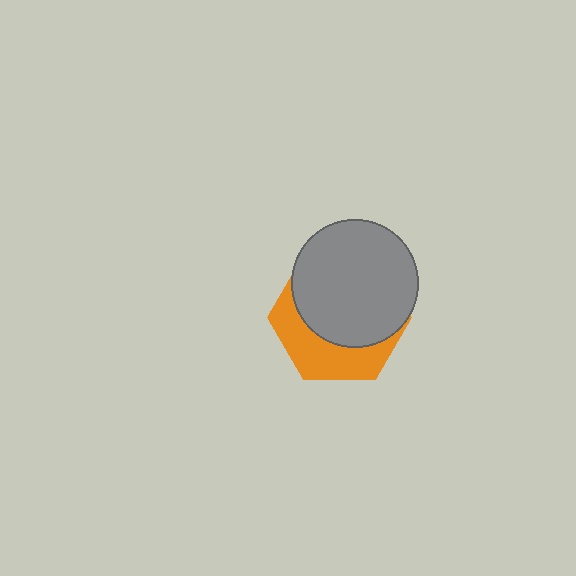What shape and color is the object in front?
The object in front is a gray circle.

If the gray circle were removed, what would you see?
You would see the complete orange hexagon.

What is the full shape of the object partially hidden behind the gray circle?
The partially hidden object is an orange hexagon.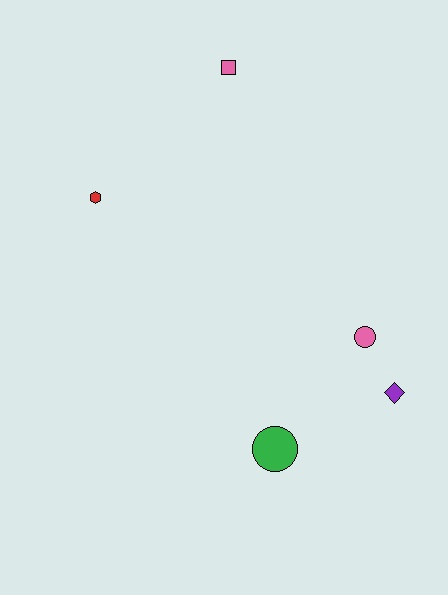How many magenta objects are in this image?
There are no magenta objects.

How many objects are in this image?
There are 5 objects.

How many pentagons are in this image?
There are no pentagons.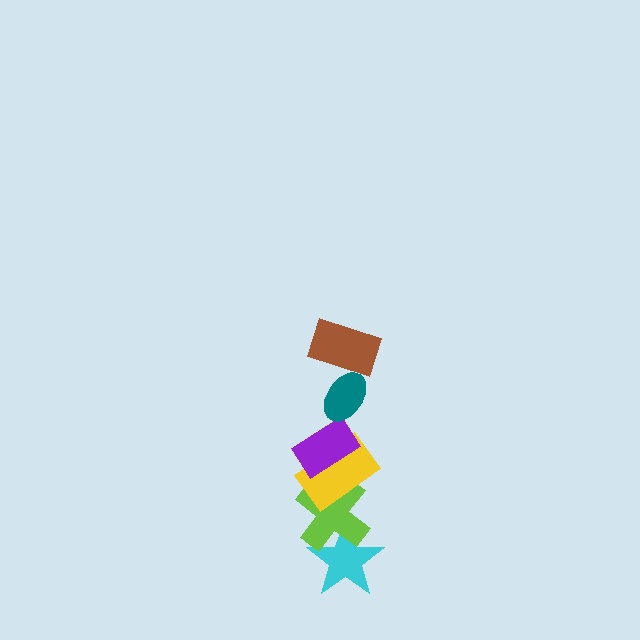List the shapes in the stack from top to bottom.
From top to bottom: the brown rectangle, the teal ellipse, the purple rectangle, the yellow rectangle, the lime cross, the cyan star.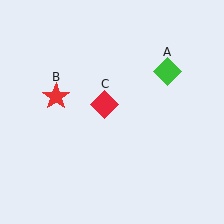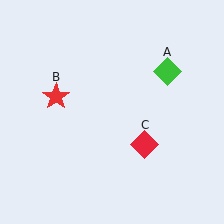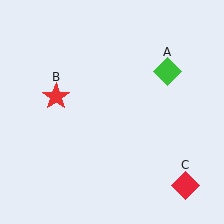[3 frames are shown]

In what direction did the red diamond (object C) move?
The red diamond (object C) moved down and to the right.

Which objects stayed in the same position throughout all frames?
Green diamond (object A) and red star (object B) remained stationary.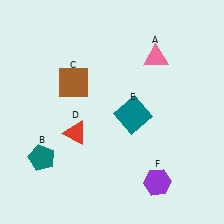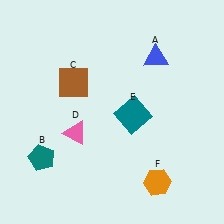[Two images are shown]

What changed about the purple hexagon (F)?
In Image 1, F is purple. In Image 2, it changed to orange.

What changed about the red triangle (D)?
In Image 1, D is red. In Image 2, it changed to pink.